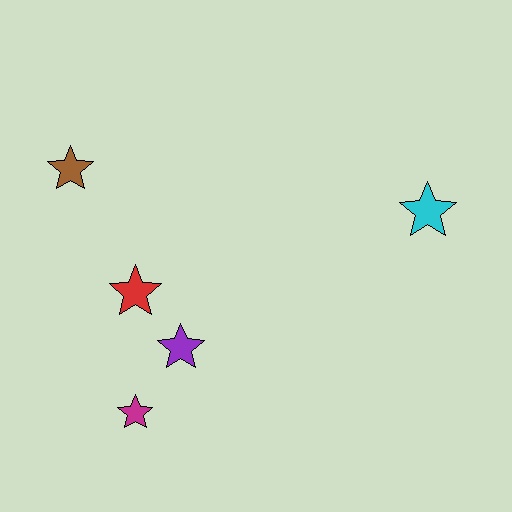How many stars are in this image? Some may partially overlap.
There are 5 stars.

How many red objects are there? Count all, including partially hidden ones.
There is 1 red object.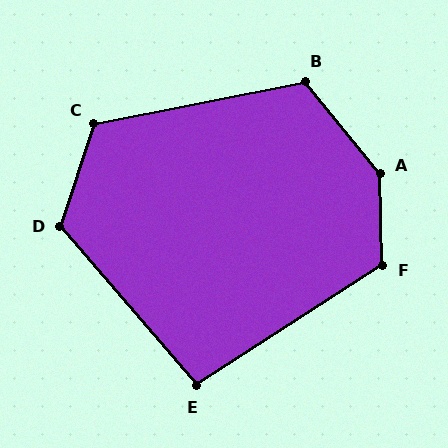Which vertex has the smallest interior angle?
E, at approximately 98 degrees.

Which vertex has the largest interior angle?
A, at approximately 143 degrees.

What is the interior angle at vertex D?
Approximately 121 degrees (obtuse).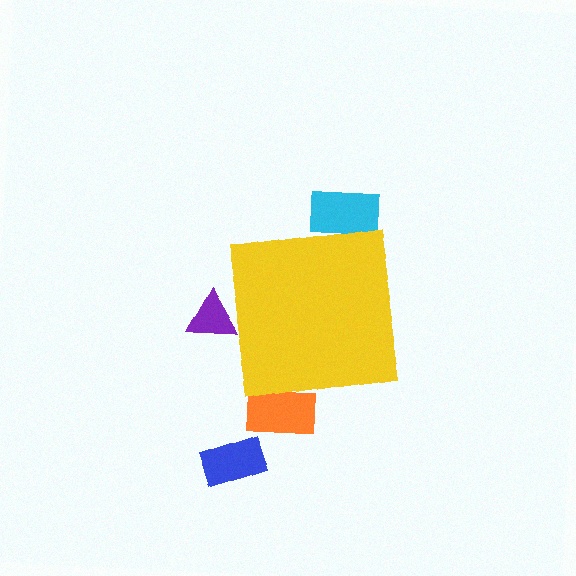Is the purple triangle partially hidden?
Yes, the purple triangle is partially hidden behind the yellow square.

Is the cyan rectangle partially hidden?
Yes, the cyan rectangle is partially hidden behind the yellow square.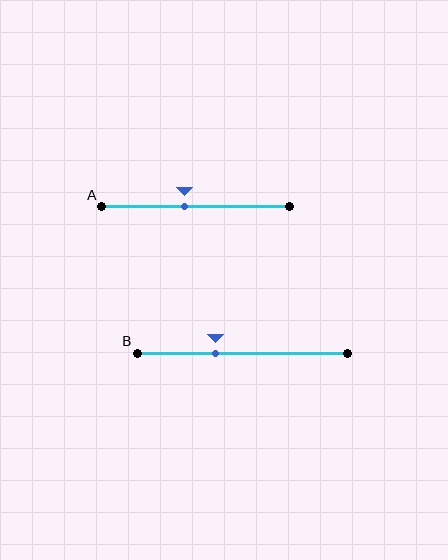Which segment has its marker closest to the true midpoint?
Segment A has its marker closest to the true midpoint.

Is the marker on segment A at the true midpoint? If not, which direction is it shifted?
No, the marker on segment A is shifted to the left by about 6% of the segment length.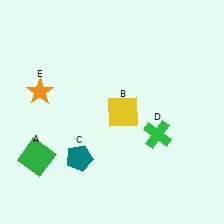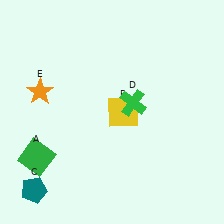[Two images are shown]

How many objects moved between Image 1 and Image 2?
2 objects moved between the two images.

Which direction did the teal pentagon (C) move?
The teal pentagon (C) moved left.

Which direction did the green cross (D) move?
The green cross (D) moved up.